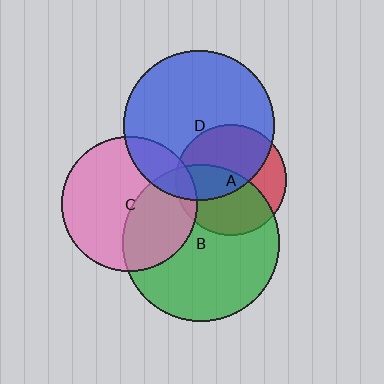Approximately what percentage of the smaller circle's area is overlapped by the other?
Approximately 40%.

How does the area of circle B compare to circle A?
Approximately 2.0 times.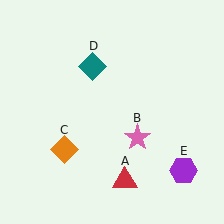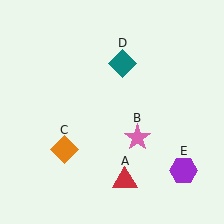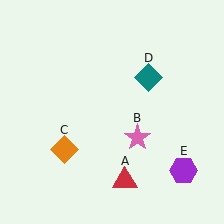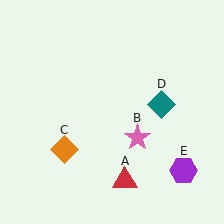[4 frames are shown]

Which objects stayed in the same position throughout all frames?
Red triangle (object A) and pink star (object B) and orange diamond (object C) and purple hexagon (object E) remained stationary.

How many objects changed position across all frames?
1 object changed position: teal diamond (object D).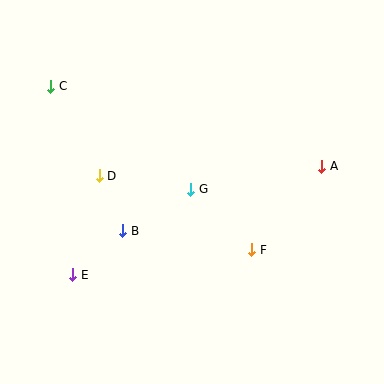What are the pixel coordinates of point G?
Point G is at (191, 189).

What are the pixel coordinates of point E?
Point E is at (73, 275).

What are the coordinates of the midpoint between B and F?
The midpoint between B and F is at (187, 240).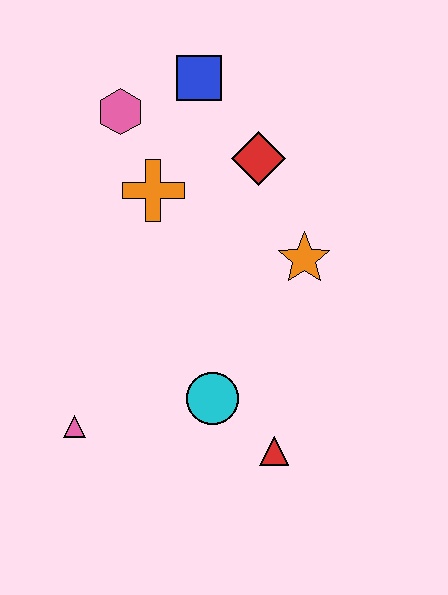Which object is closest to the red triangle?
The cyan circle is closest to the red triangle.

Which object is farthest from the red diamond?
The pink triangle is farthest from the red diamond.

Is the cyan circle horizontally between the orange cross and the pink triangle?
No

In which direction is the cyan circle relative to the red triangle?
The cyan circle is to the left of the red triangle.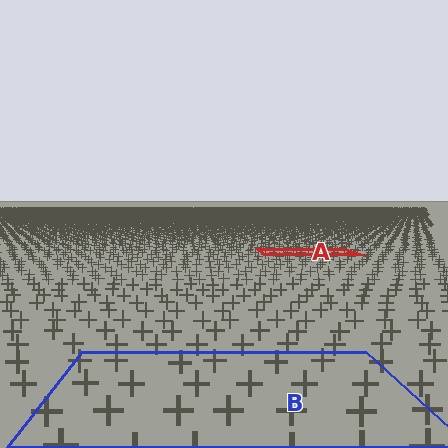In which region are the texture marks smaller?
The texture marks are smaller in region A, because it is farther away.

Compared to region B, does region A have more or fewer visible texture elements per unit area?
Region A has more texture elements per unit area — they are packed more densely because it is farther away.